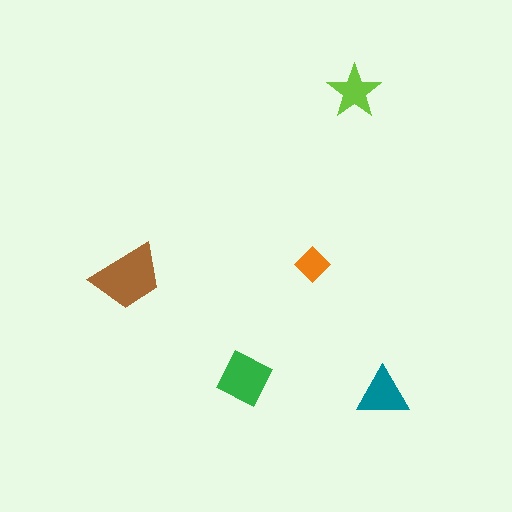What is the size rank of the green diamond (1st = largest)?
2nd.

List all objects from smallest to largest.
The orange diamond, the lime star, the teal triangle, the green diamond, the brown trapezoid.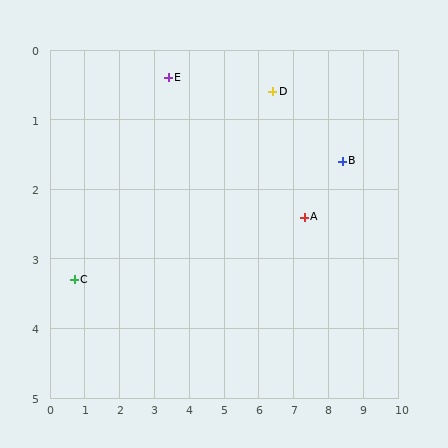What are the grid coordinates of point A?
Point A is at approximately (7.3, 2.4).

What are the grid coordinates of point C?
Point C is at approximately (0.7, 3.3).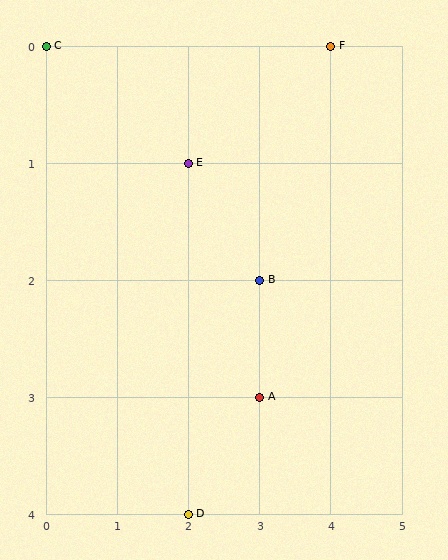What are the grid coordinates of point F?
Point F is at grid coordinates (4, 0).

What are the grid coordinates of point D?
Point D is at grid coordinates (2, 4).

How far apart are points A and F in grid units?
Points A and F are 1 column and 3 rows apart (about 3.2 grid units diagonally).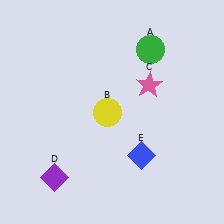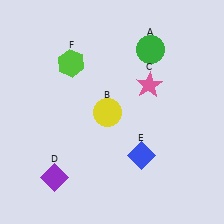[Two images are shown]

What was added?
A lime hexagon (F) was added in Image 2.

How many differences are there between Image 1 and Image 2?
There is 1 difference between the two images.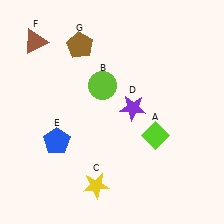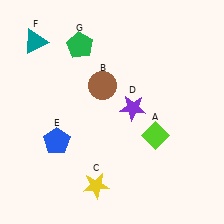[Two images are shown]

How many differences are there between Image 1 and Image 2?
There are 3 differences between the two images.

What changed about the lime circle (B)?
In Image 1, B is lime. In Image 2, it changed to brown.